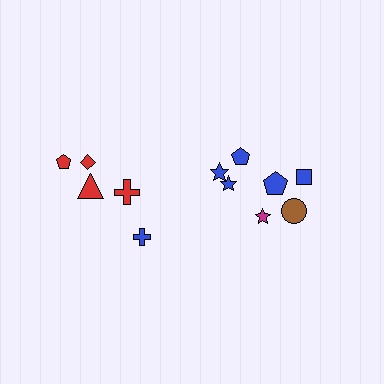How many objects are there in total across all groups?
There are 12 objects.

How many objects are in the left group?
There are 5 objects.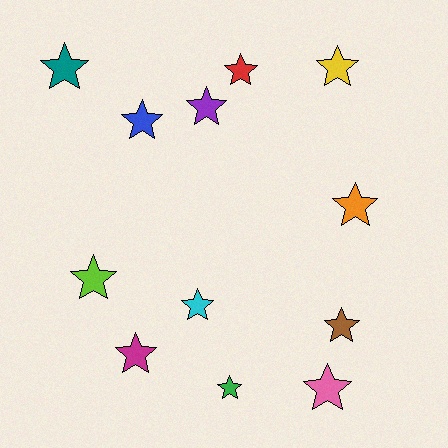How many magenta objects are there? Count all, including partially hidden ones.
There is 1 magenta object.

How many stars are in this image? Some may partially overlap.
There are 12 stars.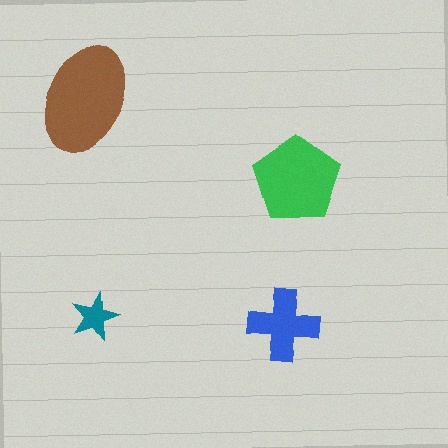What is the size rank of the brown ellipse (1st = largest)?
1st.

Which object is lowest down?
The blue cross is bottommost.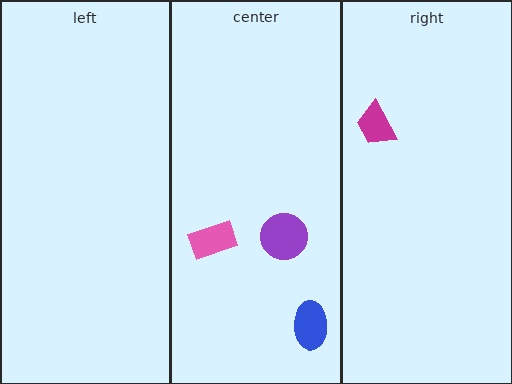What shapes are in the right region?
The magenta trapezoid.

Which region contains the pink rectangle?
The center region.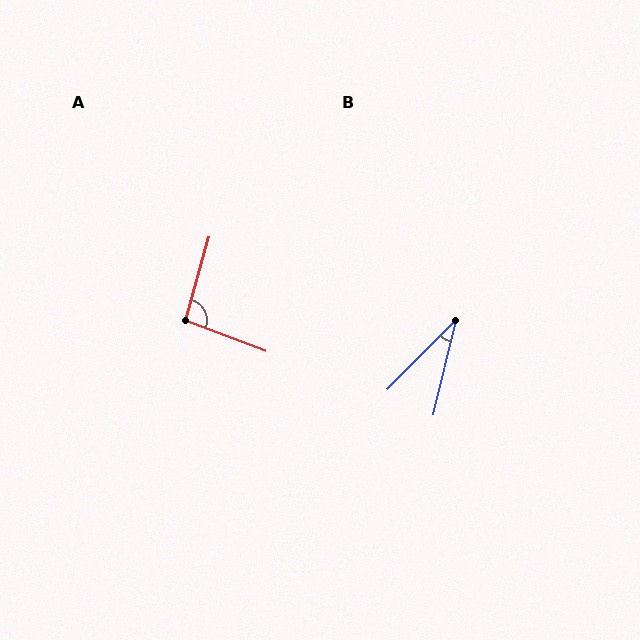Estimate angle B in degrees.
Approximately 31 degrees.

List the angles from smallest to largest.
B (31°), A (95°).